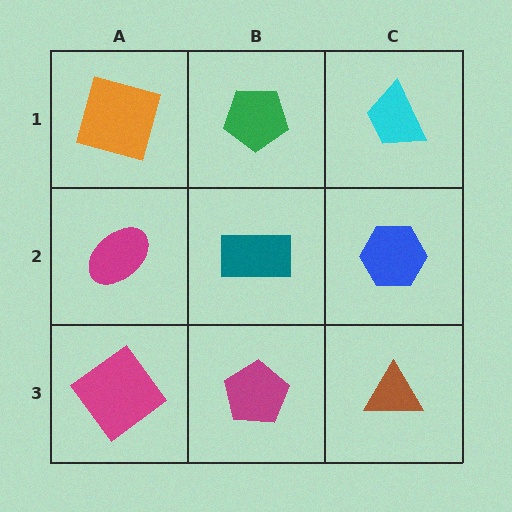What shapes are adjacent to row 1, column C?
A blue hexagon (row 2, column C), a green pentagon (row 1, column B).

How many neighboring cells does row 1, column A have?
2.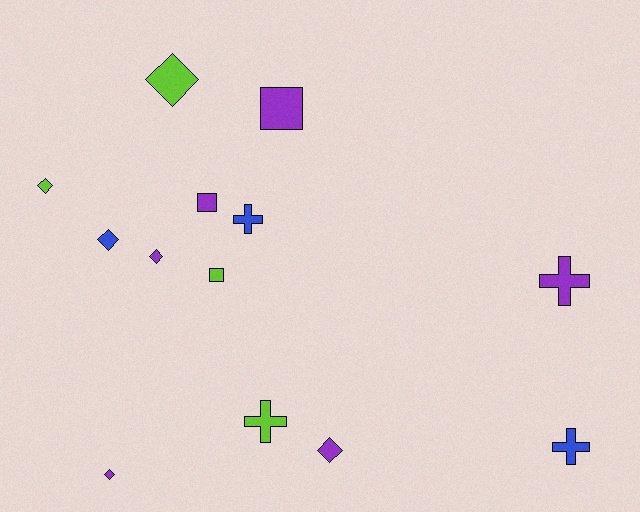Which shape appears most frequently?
Diamond, with 6 objects.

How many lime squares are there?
There is 1 lime square.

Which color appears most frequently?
Purple, with 6 objects.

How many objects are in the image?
There are 13 objects.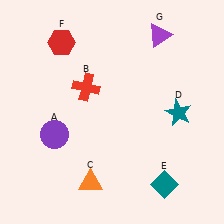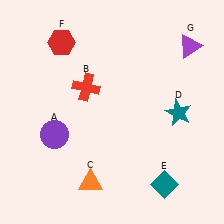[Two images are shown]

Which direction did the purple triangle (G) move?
The purple triangle (G) moved right.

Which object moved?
The purple triangle (G) moved right.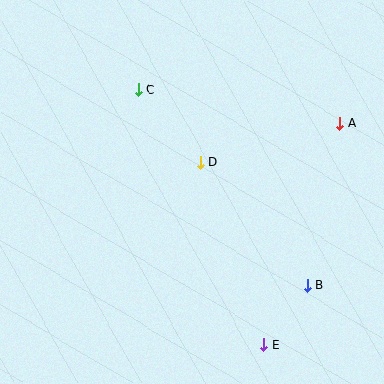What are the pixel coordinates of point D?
Point D is at (201, 162).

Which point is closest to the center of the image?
Point D at (201, 162) is closest to the center.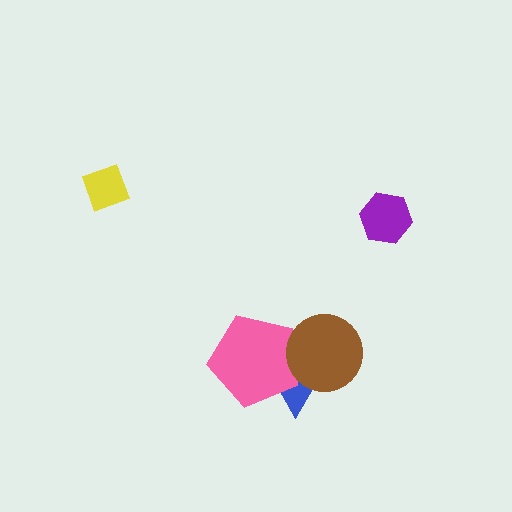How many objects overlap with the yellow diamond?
0 objects overlap with the yellow diamond.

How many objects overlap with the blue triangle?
2 objects overlap with the blue triangle.